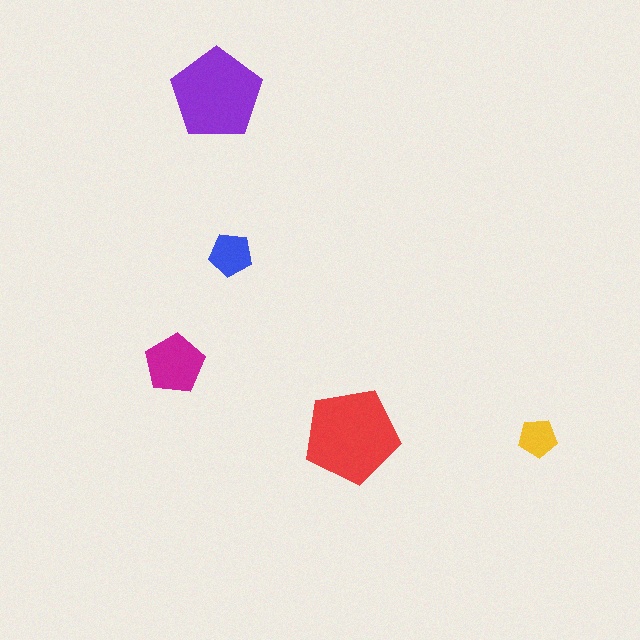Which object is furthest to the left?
The magenta pentagon is leftmost.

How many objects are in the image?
There are 5 objects in the image.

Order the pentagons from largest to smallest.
the red one, the purple one, the magenta one, the blue one, the yellow one.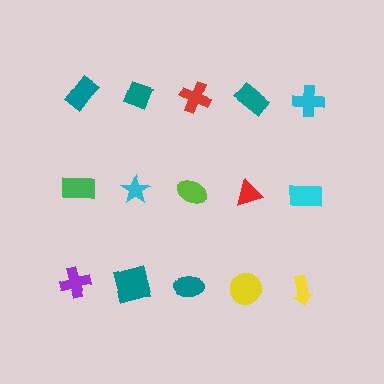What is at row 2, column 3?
A lime ellipse.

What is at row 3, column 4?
A yellow circle.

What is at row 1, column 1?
A teal rectangle.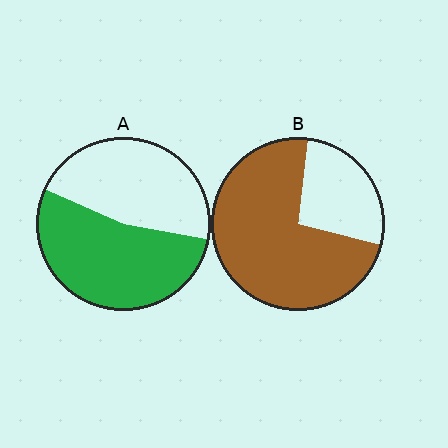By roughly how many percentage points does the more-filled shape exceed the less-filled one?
By roughly 20 percentage points (B over A).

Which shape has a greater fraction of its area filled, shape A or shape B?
Shape B.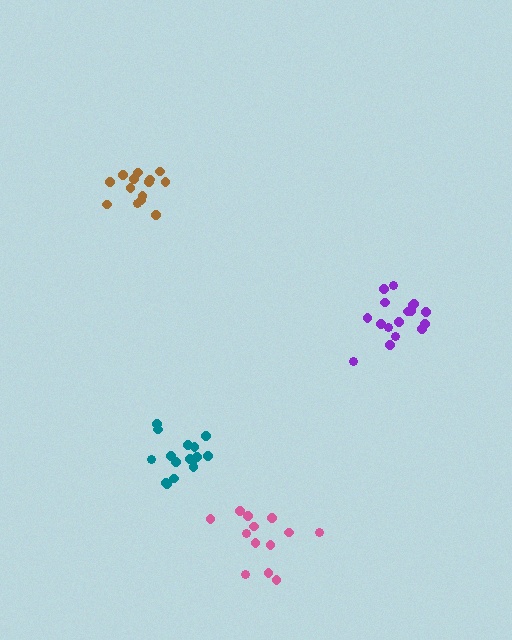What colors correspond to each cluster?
The clusters are colored: brown, pink, teal, purple.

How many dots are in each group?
Group 1: 14 dots, Group 2: 13 dots, Group 3: 16 dots, Group 4: 17 dots (60 total).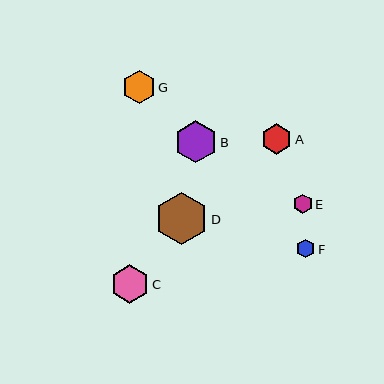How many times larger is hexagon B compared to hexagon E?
Hexagon B is approximately 2.2 times the size of hexagon E.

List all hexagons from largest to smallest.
From largest to smallest: D, B, C, G, A, E, F.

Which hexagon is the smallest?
Hexagon F is the smallest with a size of approximately 19 pixels.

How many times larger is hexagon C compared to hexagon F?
Hexagon C is approximately 2.1 times the size of hexagon F.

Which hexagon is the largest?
Hexagon D is the largest with a size of approximately 52 pixels.